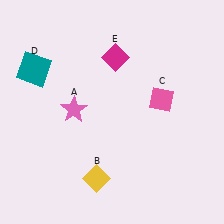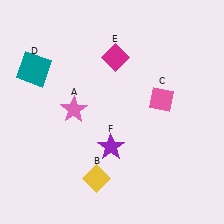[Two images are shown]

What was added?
A purple star (F) was added in Image 2.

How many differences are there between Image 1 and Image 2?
There is 1 difference between the two images.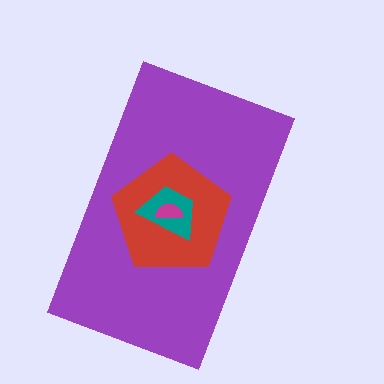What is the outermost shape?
The purple rectangle.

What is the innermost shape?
The magenta semicircle.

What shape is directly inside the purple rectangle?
The red pentagon.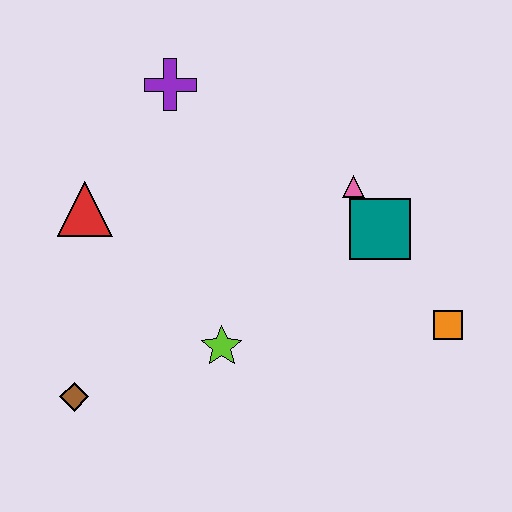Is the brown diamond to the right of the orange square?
No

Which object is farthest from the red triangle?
The orange square is farthest from the red triangle.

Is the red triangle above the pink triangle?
No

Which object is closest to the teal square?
The pink triangle is closest to the teal square.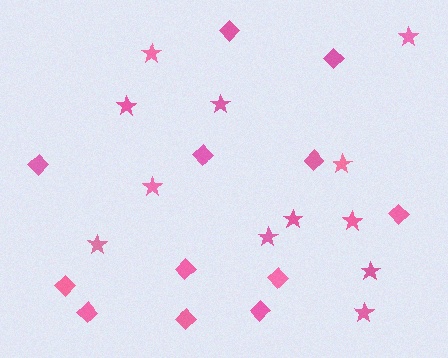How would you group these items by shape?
There are 2 groups: one group of stars (12) and one group of diamonds (12).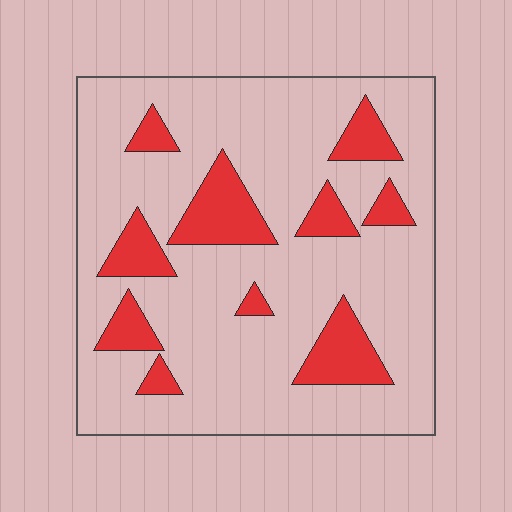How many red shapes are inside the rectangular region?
10.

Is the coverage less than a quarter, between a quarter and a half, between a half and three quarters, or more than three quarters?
Less than a quarter.